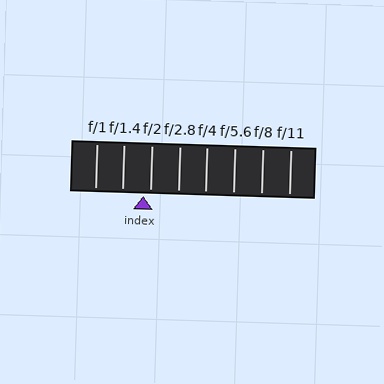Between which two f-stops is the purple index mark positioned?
The index mark is between f/1.4 and f/2.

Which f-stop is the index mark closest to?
The index mark is closest to f/2.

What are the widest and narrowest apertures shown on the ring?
The widest aperture shown is f/1 and the narrowest is f/11.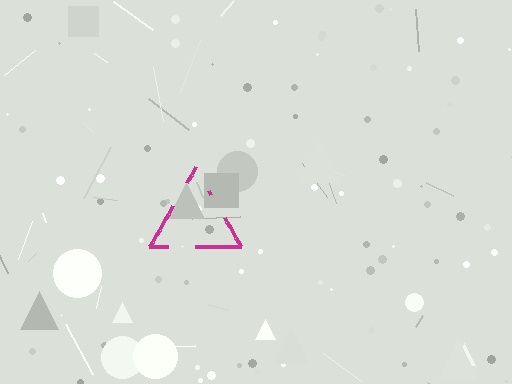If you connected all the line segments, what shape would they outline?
They would outline a triangle.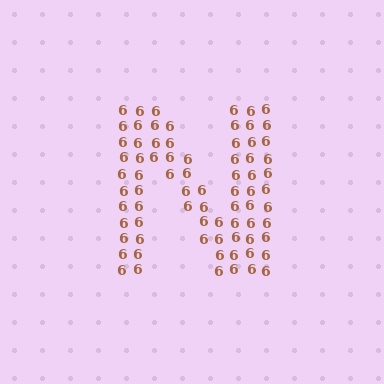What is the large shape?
The large shape is the letter N.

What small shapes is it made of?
It is made of small digit 6's.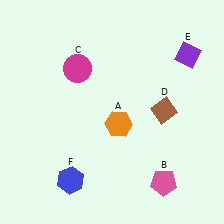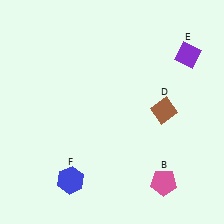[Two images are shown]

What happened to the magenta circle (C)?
The magenta circle (C) was removed in Image 2. It was in the top-left area of Image 1.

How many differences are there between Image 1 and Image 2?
There are 2 differences between the two images.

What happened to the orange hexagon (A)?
The orange hexagon (A) was removed in Image 2. It was in the bottom-right area of Image 1.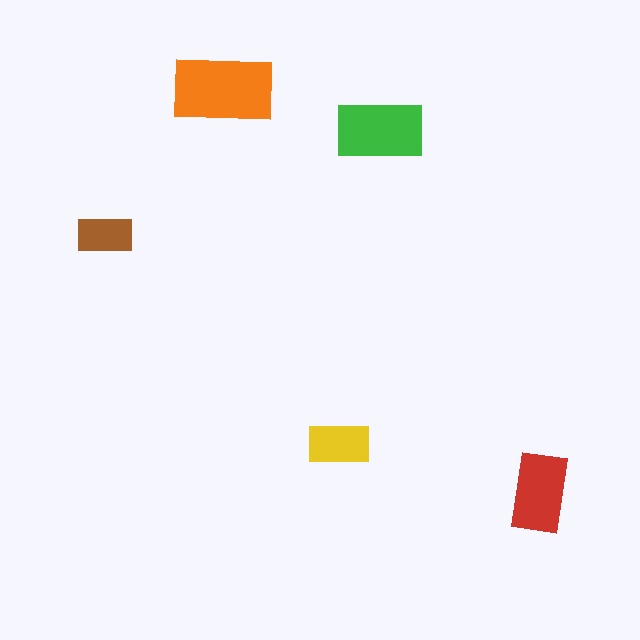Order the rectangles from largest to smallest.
the orange one, the green one, the red one, the yellow one, the brown one.